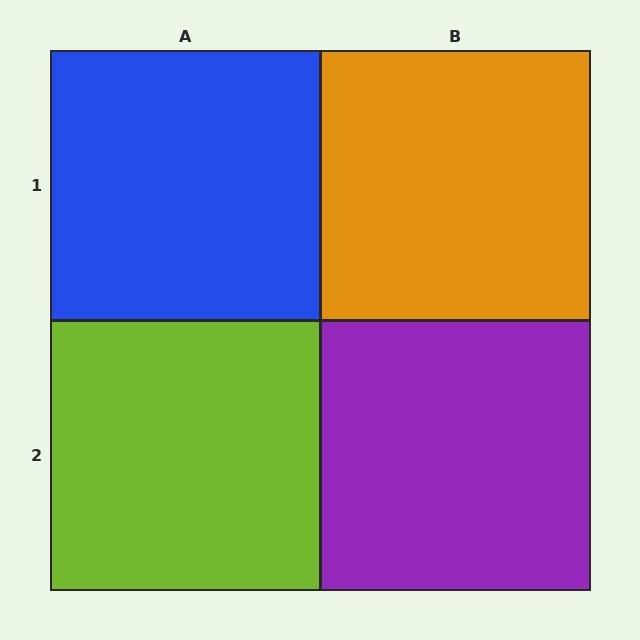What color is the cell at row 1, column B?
Orange.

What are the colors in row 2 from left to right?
Lime, purple.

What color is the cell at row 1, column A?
Blue.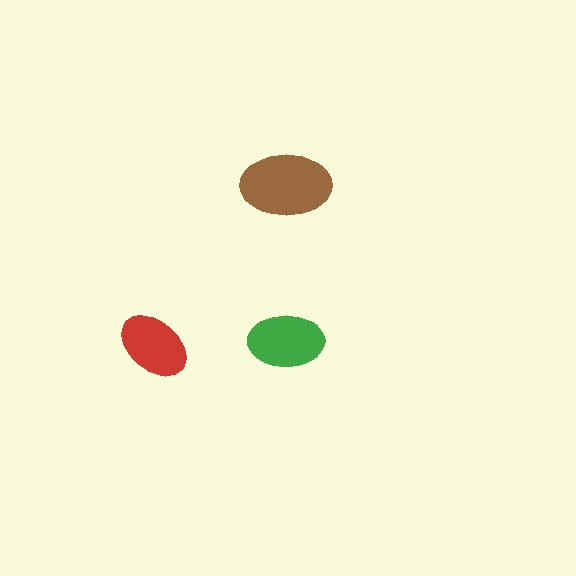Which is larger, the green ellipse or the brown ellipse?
The brown one.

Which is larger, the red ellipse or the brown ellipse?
The brown one.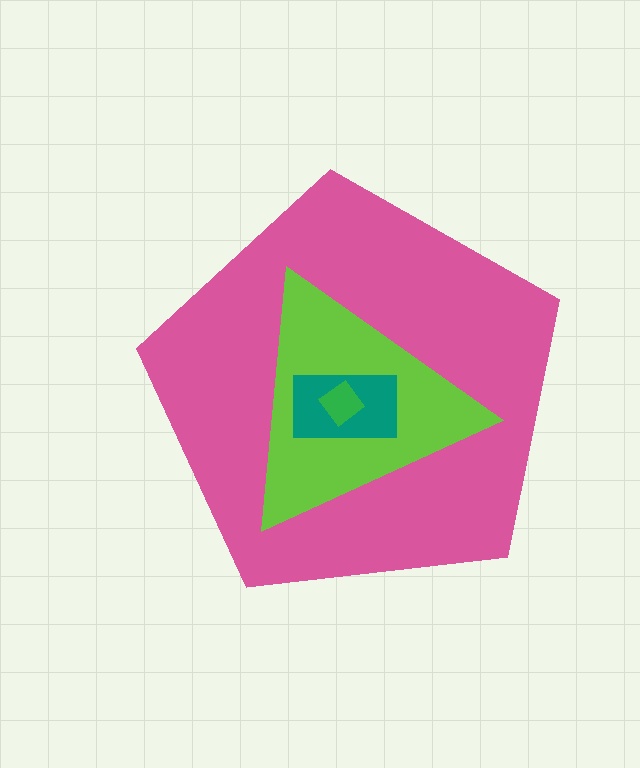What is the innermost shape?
The green diamond.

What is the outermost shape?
The pink pentagon.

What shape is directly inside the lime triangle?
The teal rectangle.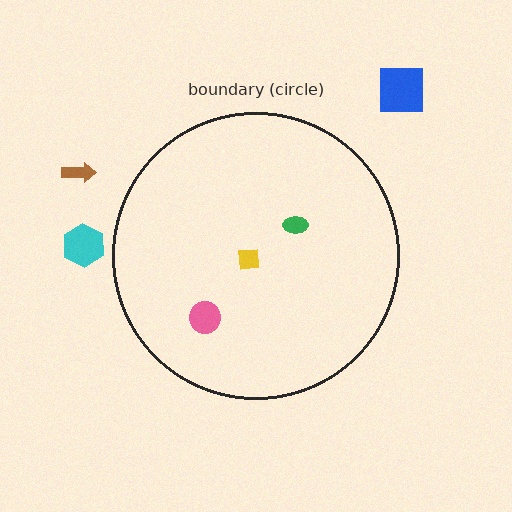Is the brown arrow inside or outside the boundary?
Outside.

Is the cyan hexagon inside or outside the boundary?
Outside.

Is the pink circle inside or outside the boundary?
Inside.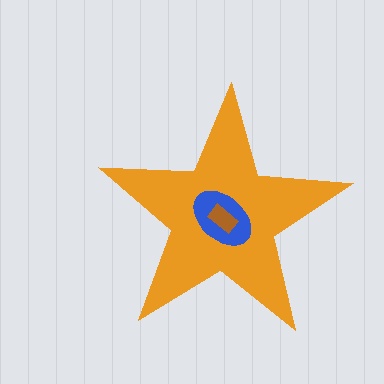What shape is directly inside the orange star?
The blue ellipse.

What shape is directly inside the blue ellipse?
The brown rectangle.